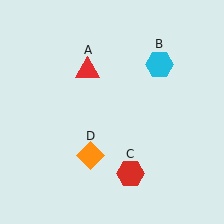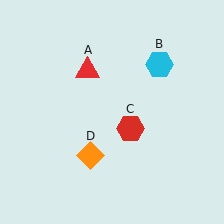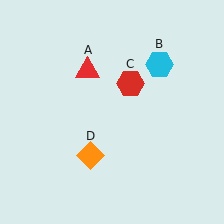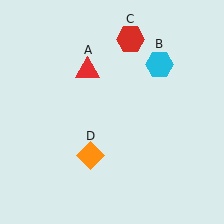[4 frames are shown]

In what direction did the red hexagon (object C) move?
The red hexagon (object C) moved up.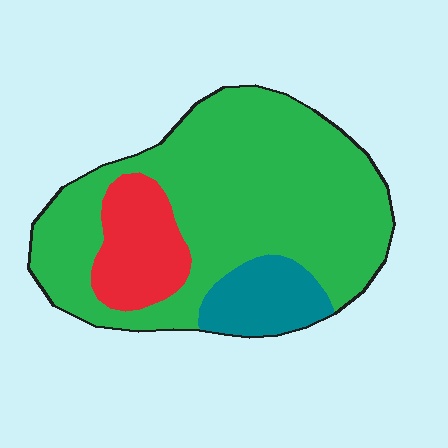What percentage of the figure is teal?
Teal covers roughly 10% of the figure.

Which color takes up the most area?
Green, at roughly 70%.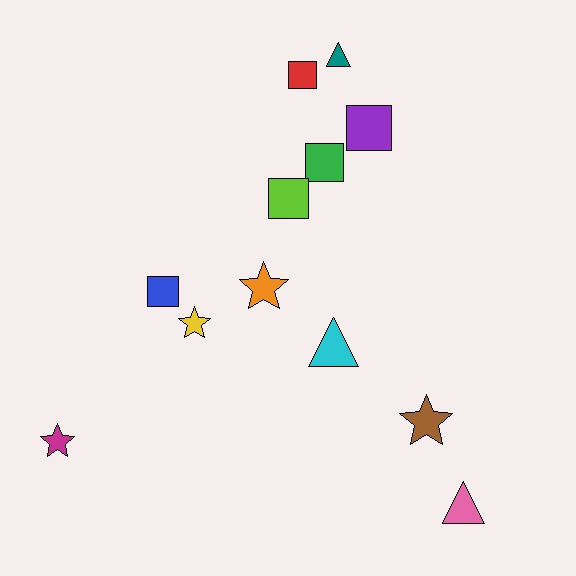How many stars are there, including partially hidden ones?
There are 4 stars.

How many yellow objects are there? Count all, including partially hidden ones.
There is 1 yellow object.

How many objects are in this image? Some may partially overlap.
There are 12 objects.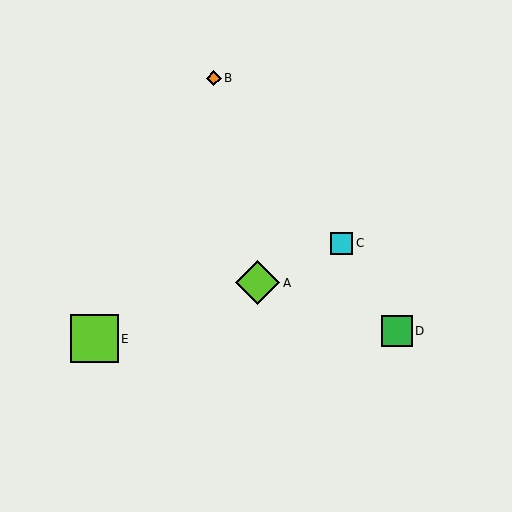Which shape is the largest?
The lime square (labeled E) is the largest.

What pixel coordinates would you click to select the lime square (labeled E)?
Click at (94, 339) to select the lime square E.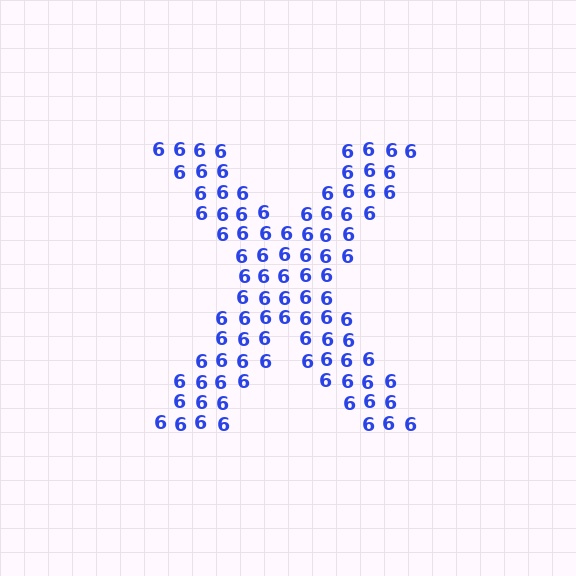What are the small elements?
The small elements are digit 6's.